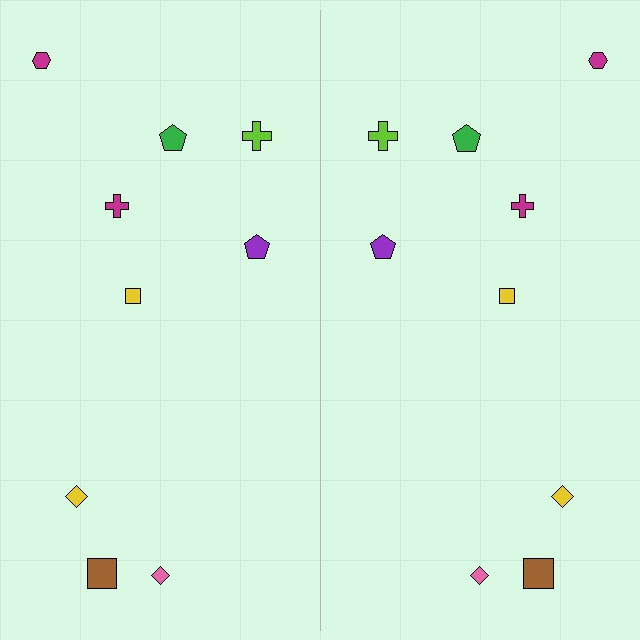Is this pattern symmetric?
Yes, this pattern has bilateral (reflection) symmetry.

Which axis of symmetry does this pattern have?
The pattern has a vertical axis of symmetry running through the center of the image.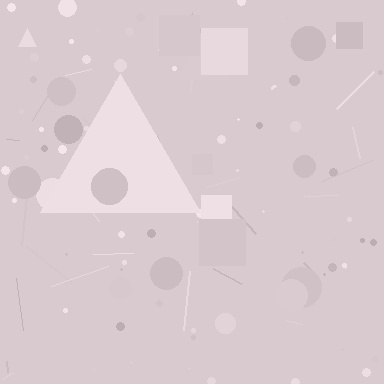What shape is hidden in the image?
A triangle is hidden in the image.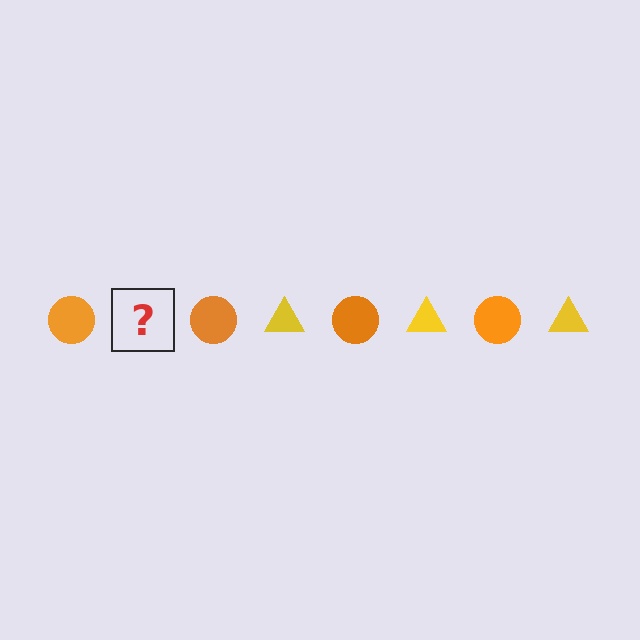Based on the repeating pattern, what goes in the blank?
The blank should be a yellow triangle.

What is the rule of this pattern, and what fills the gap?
The rule is that the pattern alternates between orange circle and yellow triangle. The gap should be filled with a yellow triangle.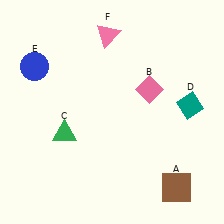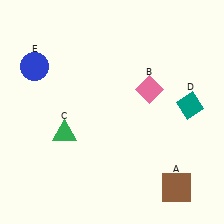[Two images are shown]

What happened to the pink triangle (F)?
The pink triangle (F) was removed in Image 2. It was in the top-left area of Image 1.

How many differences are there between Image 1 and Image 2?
There is 1 difference between the two images.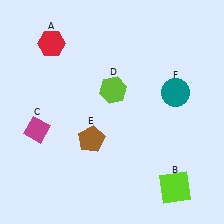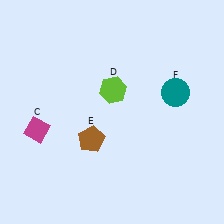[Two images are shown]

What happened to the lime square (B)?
The lime square (B) was removed in Image 2. It was in the bottom-right area of Image 1.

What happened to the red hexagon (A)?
The red hexagon (A) was removed in Image 2. It was in the top-left area of Image 1.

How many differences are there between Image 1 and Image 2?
There are 2 differences between the two images.